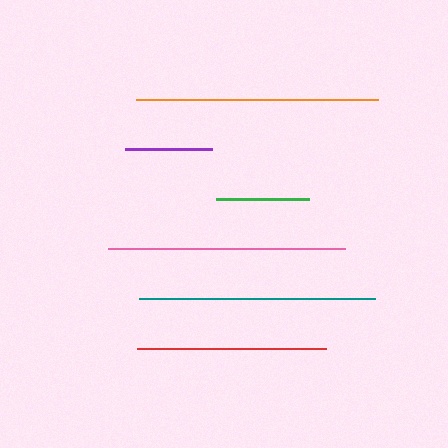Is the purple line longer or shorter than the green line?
The green line is longer than the purple line.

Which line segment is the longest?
The orange line is the longest at approximately 242 pixels.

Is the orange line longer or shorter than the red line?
The orange line is longer than the red line.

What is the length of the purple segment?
The purple segment is approximately 87 pixels long.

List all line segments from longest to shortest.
From longest to shortest: orange, pink, teal, red, green, purple.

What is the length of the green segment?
The green segment is approximately 92 pixels long.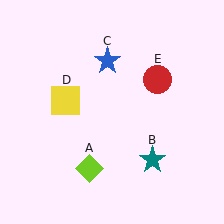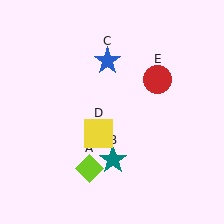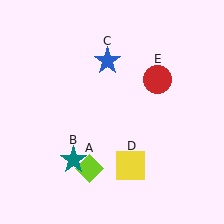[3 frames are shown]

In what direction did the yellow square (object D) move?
The yellow square (object D) moved down and to the right.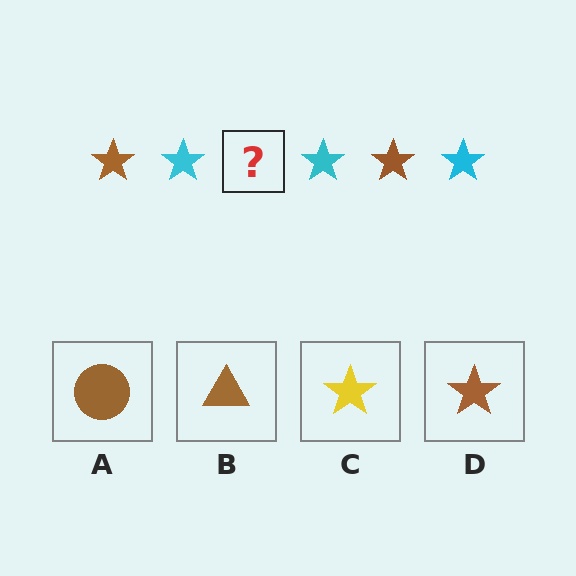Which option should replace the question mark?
Option D.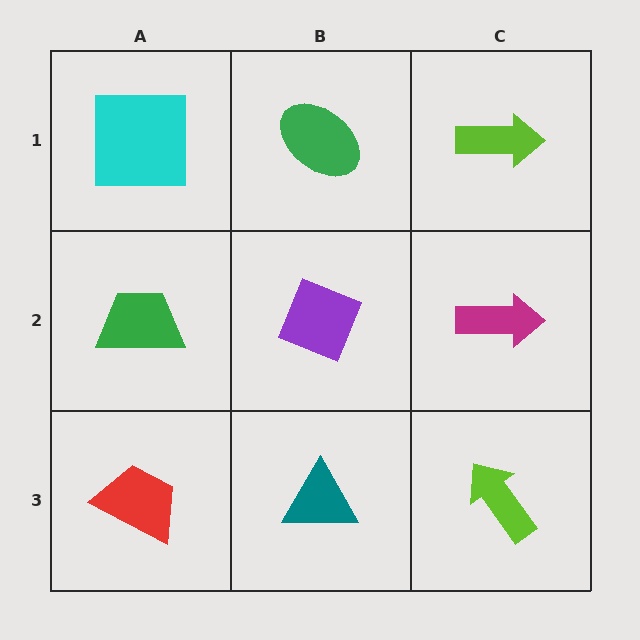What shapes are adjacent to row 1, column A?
A green trapezoid (row 2, column A), a green ellipse (row 1, column B).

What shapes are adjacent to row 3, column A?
A green trapezoid (row 2, column A), a teal triangle (row 3, column B).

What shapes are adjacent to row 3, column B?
A purple diamond (row 2, column B), a red trapezoid (row 3, column A), a lime arrow (row 3, column C).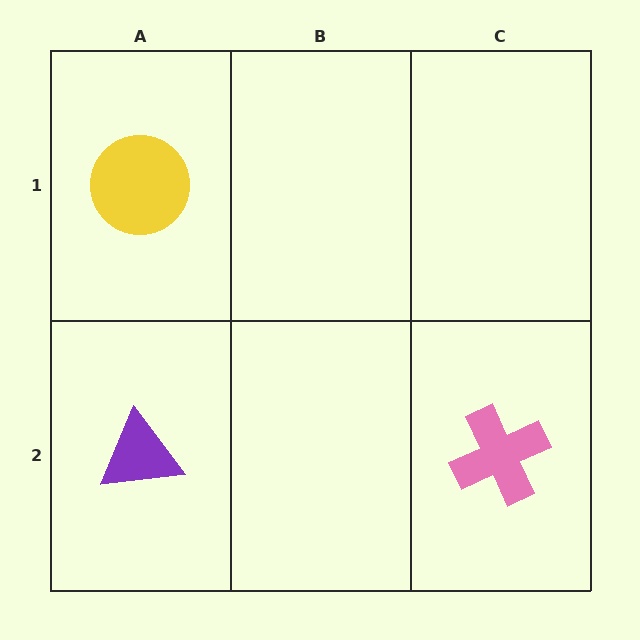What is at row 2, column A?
A purple triangle.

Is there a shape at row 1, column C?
No, that cell is empty.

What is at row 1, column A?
A yellow circle.